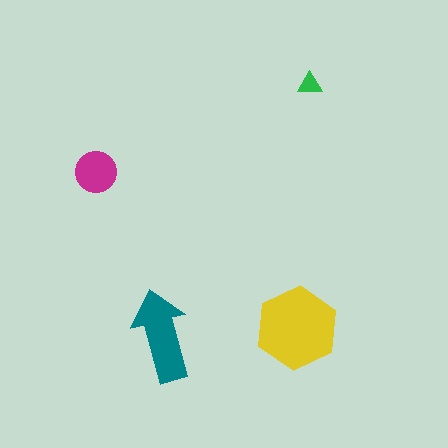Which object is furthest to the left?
The magenta circle is leftmost.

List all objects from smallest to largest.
The green triangle, the magenta circle, the teal arrow, the yellow hexagon.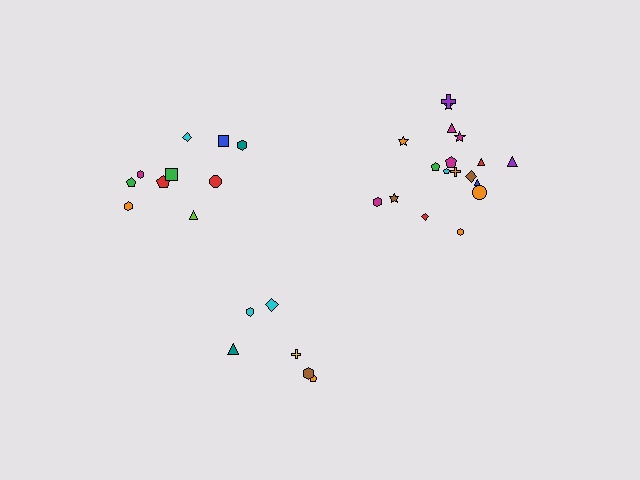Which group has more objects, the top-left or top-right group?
The top-right group.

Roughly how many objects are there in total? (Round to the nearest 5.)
Roughly 35 objects in total.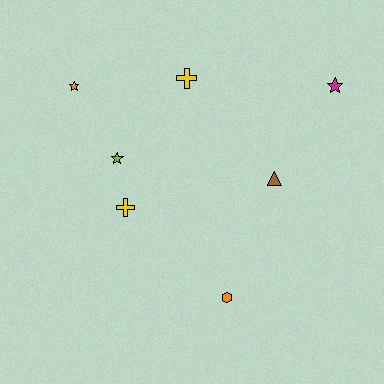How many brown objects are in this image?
There is 1 brown object.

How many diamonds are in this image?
There are no diamonds.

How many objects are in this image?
There are 7 objects.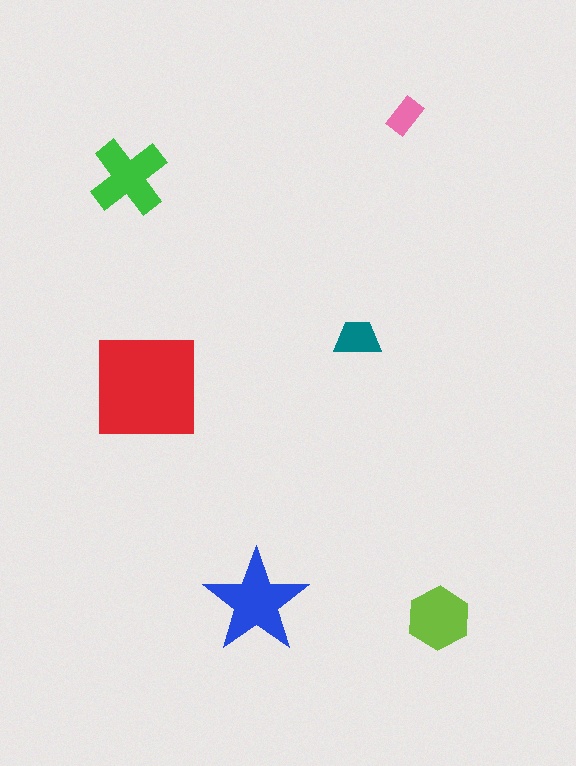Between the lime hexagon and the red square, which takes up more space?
The red square.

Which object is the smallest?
The pink rectangle.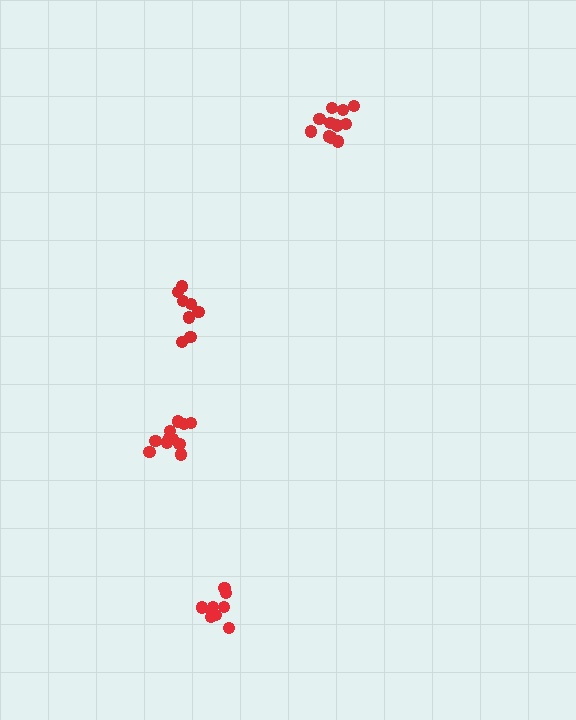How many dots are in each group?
Group 1: 10 dots, Group 2: 11 dots, Group 3: 8 dots, Group 4: 11 dots (40 total).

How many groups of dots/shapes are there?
There are 4 groups.